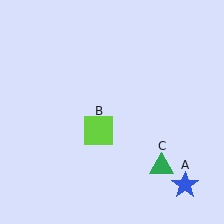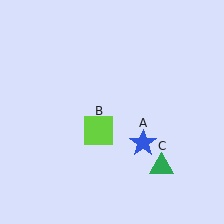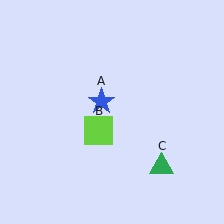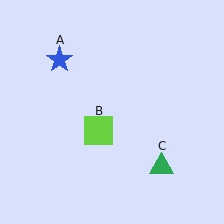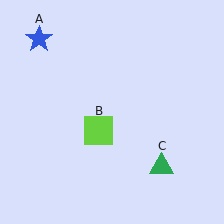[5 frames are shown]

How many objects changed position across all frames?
1 object changed position: blue star (object A).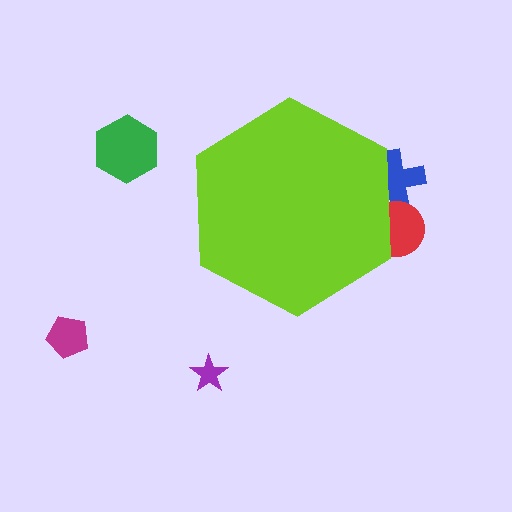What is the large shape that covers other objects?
A lime hexagon.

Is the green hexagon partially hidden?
No, the green hexagon is fully visible.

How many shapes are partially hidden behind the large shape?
2 shapes are partially hidden.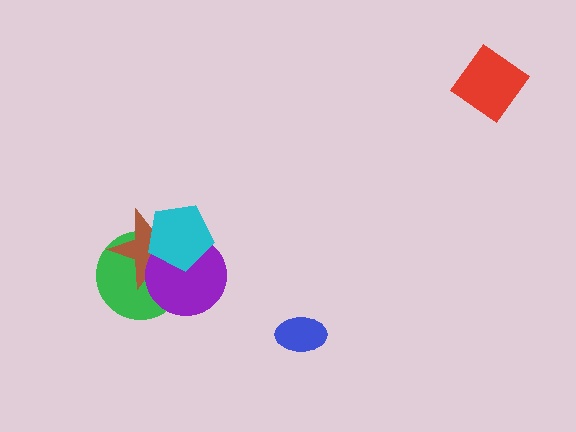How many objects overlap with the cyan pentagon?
3 objects overlap with the cyan pentagon.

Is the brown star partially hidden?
Yes, it is partially covered by another shape.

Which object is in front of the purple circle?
The cyan pentagon is in front of the purple circle.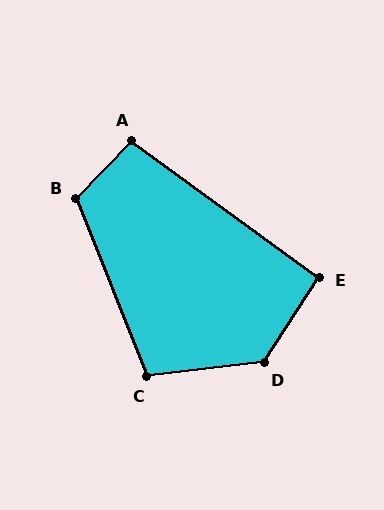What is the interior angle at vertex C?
Approximately 105 degrees (obtuse).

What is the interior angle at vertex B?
Approximately 114 degrees (obtuse).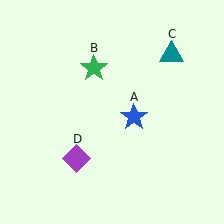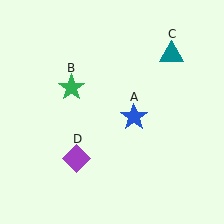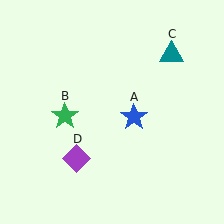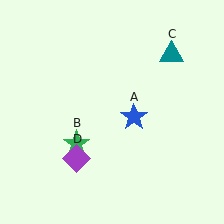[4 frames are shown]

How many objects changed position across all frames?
1 object changed position: green star (object B).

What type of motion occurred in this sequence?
The green star (object B) rotated counterclockwise around the center of the scene.